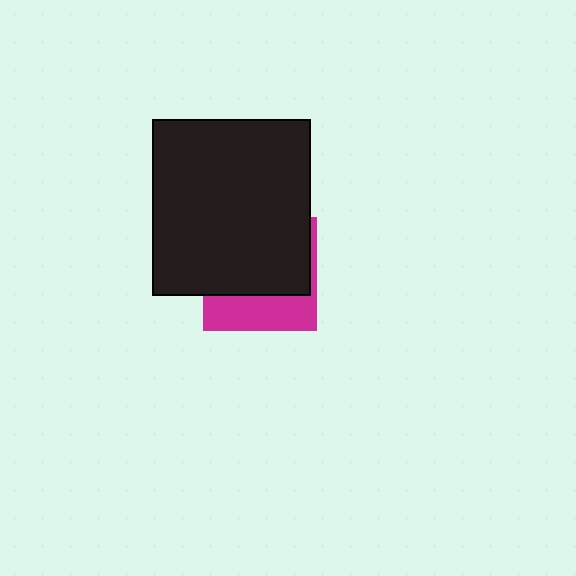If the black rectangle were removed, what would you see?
You would see the complete magenta square.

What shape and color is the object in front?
The object in front is a black rectangle.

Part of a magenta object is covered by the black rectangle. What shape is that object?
It is a square.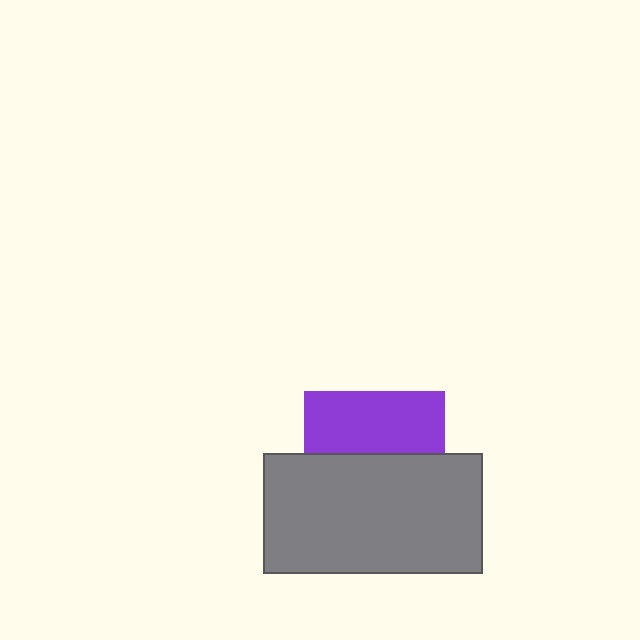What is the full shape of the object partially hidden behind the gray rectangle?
The partially hidden object is a purple square.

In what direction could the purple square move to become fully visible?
The purple square could move up. That would shift it out from behind the gray rectangle entirely.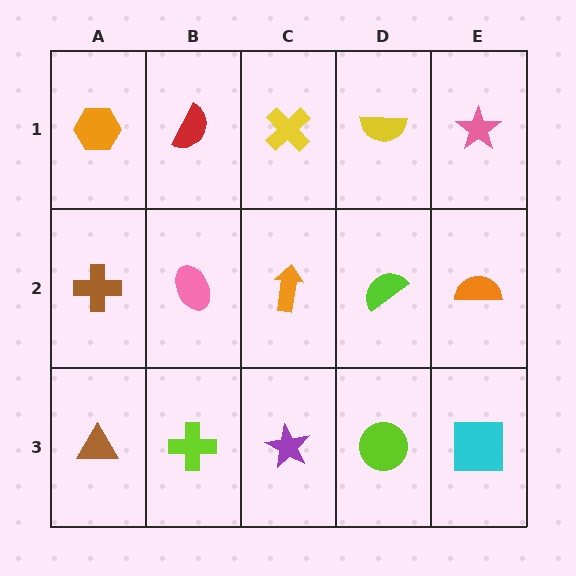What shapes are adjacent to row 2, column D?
A yellow semicircle (row 1, column D), a lime circle (row 3, column D), an orange arrow (row 2, column C), an orange semicircle (row 2, column E).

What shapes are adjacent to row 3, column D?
A lime semicircle (row 2, column D), a purple star (row 3, column C), a cyan square (row 3, column E).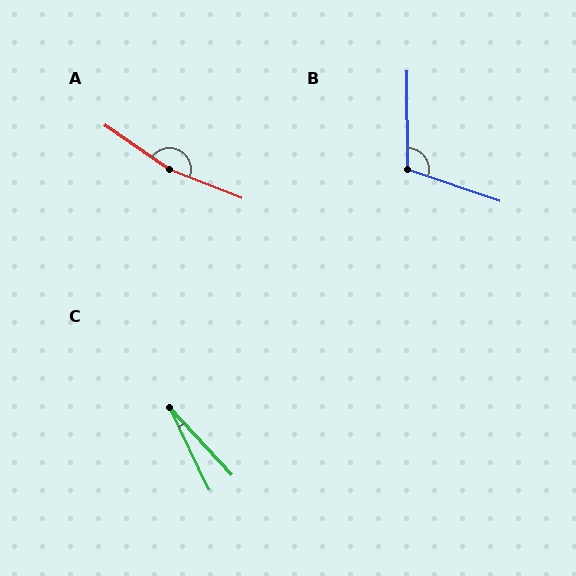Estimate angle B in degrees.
Approximately 109 degrees.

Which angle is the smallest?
C, at approximately 17 degrees.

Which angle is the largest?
A, at approximately 167 degrees.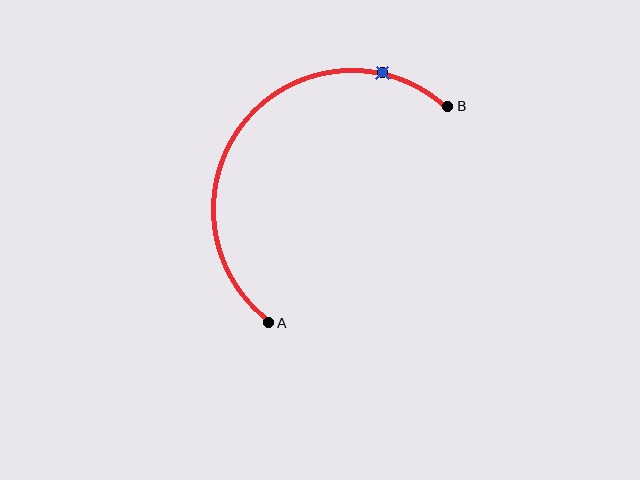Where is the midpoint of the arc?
The arc midpoint is the point on the curve farthest from the straight line joining A and B. It sits above and to the left of that line.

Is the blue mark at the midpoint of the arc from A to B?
No. The blue mark lies on the arc but is closer to endpoint B. The arc midpoint would be at the point on the curve equidistant along the arc from both A and B.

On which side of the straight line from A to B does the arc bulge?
The arc bulges above and to the left of the straight line connecting A and B.